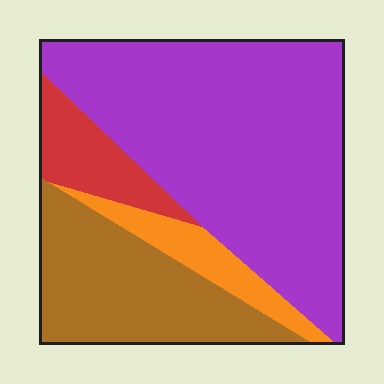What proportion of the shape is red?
Red takes up about one tenth (1/10) of the shape.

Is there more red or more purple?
Purple.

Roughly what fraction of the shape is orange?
Orange takes up less than a sixth of the shape.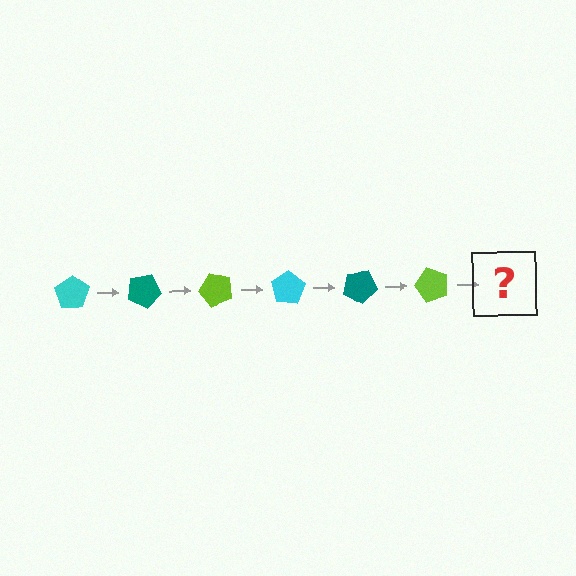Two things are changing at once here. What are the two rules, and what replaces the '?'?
The two rules are that it rotates 25 degrees each step and the color cycles through cyan, teal, and lime. The '?' should be a cyan pentagon, rotated 150 degrees from the start.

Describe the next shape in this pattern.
It should be a cyan pentagon, rotated 150 degrees from the start.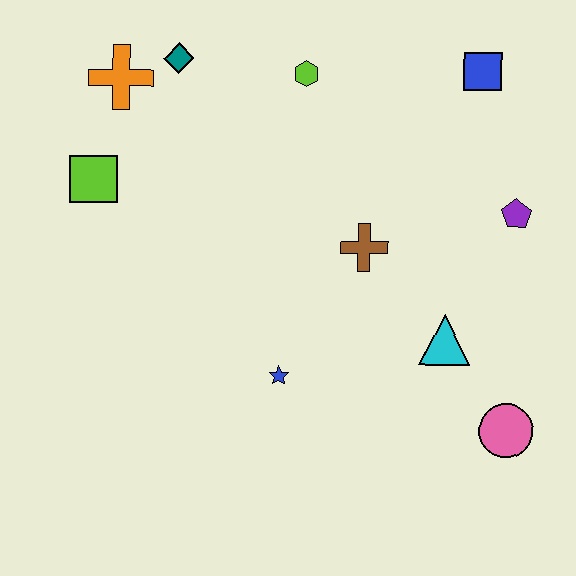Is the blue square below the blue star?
No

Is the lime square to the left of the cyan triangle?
Yes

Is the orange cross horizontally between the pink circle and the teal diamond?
No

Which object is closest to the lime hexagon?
The teal diamond is closest to the lime hexagon.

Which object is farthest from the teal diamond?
The pink circle is farthest from the teal diamond.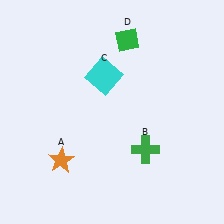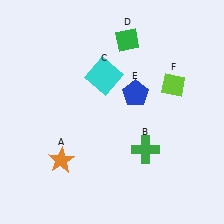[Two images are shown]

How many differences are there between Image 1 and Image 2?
There are 2 differences between the two images.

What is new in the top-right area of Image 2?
A blue pentagon (E) was added in the top-right area of Image 2.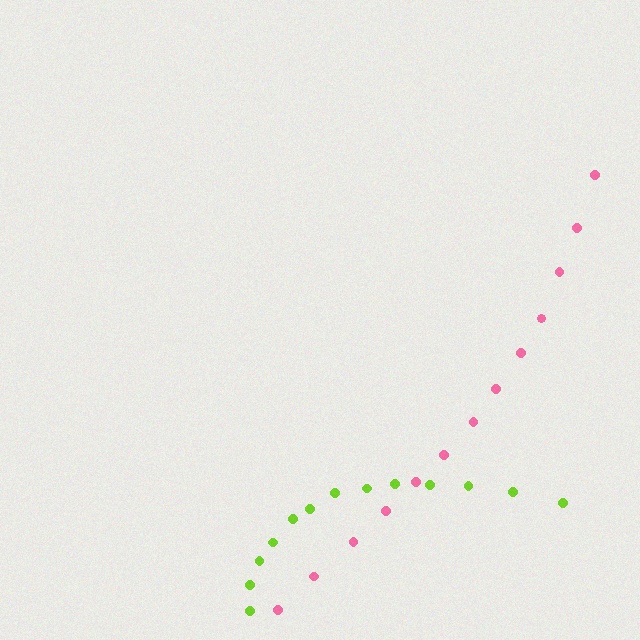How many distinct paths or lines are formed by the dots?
There are 2 distinct paths.